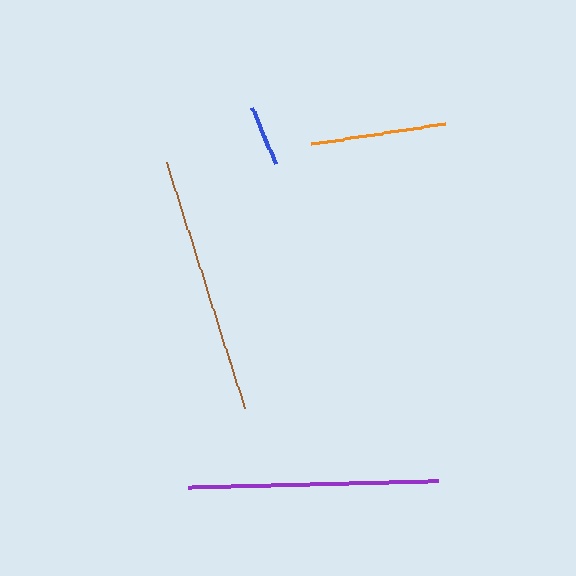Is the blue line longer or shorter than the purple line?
The purple line is longer than the blue line.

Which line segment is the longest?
The brown line is the longest at approximately 258 pixels.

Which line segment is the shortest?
The blue line is the shortest at approximately 62 pixels.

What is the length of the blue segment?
The blue segment is approximately 62 pixels long.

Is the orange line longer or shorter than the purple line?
The purple line is longer than the orange line.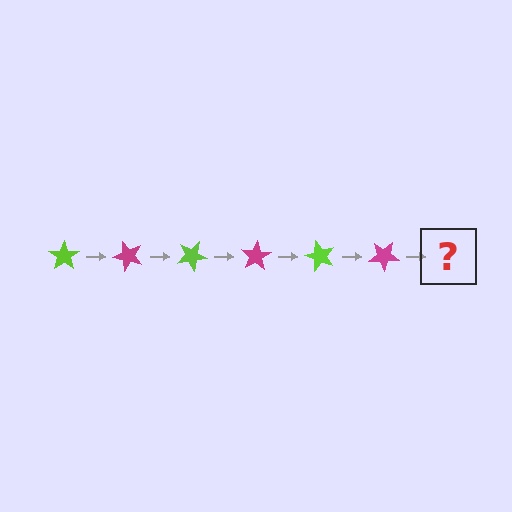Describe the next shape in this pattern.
It should be a lime star, rotated 300 degrees from the start.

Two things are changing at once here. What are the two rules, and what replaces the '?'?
The two rules are that it rotates 50 degrees each step and the color cycles through lime and magenta. The '?' should be a lime star, rotated 300 degrees from the start.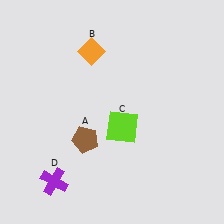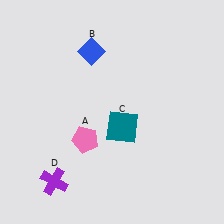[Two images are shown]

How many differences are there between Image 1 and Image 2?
There are 3 differences between the two images.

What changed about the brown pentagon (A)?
In Image 1, A is brown. In Image 2, it changed to pink.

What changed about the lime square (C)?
In Image 1, C is lime. In Image 2, it changed to teal.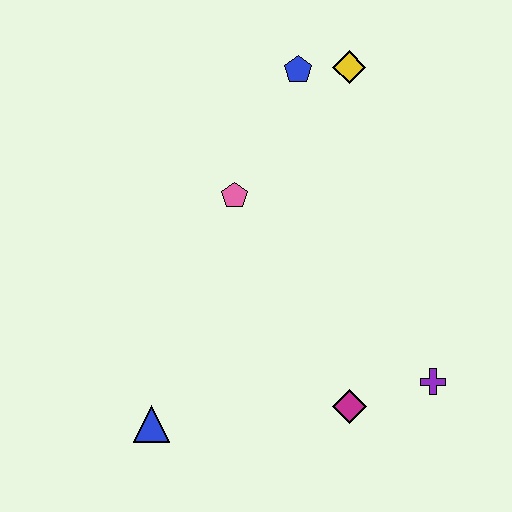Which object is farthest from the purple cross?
The blue pentagon is farthest from the purple cross.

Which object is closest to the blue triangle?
The magenta diamond is closest to the blue triangle.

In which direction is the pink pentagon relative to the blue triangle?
The pink pentagon is above the blue triangle.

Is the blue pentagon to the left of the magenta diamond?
Yes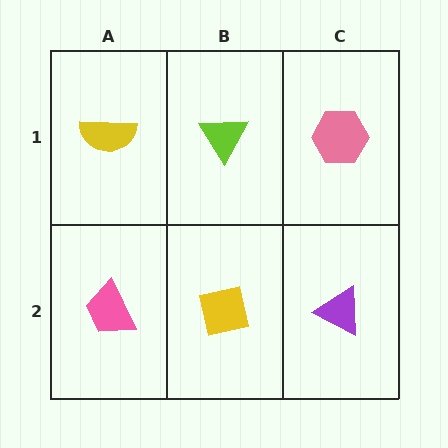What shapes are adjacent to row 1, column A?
A pink trapezoid (row 2, column A), a lime triangle (row 1, column B).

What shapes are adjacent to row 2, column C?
A pink hexagon (row 1, column C), a yellow square (row 2, column B).